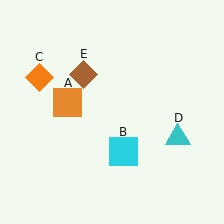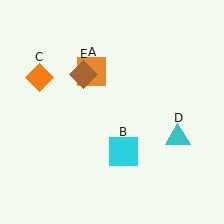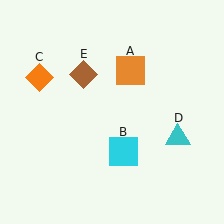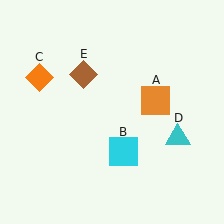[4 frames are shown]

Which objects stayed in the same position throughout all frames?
Cyan square (object B) and orange diamond (object C) and cyan triangle (object D) and brown diamond (object E) remained stationary.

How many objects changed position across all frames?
1 object changed position: orange square (object A).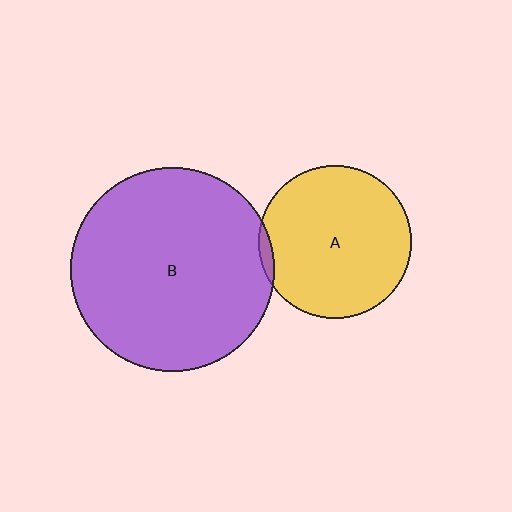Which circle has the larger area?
Circle B (purple).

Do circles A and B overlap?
Yes.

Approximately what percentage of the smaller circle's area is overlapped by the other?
Approximately 5%.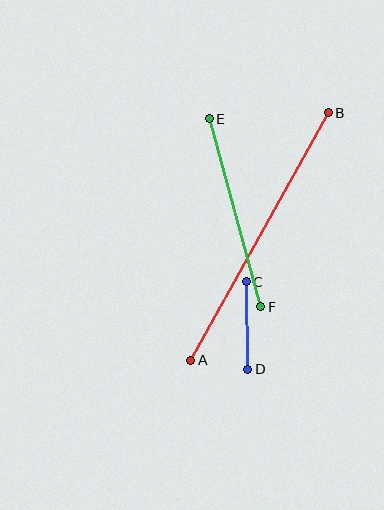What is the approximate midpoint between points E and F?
The midpoint is at approximately (235, 213) pixels.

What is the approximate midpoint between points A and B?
The midpoint is at approximately (260, 237) pixels.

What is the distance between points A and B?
The distance is approximately 283 pixels.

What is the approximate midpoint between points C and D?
The midpoint is at approximately (247, 326) pixels.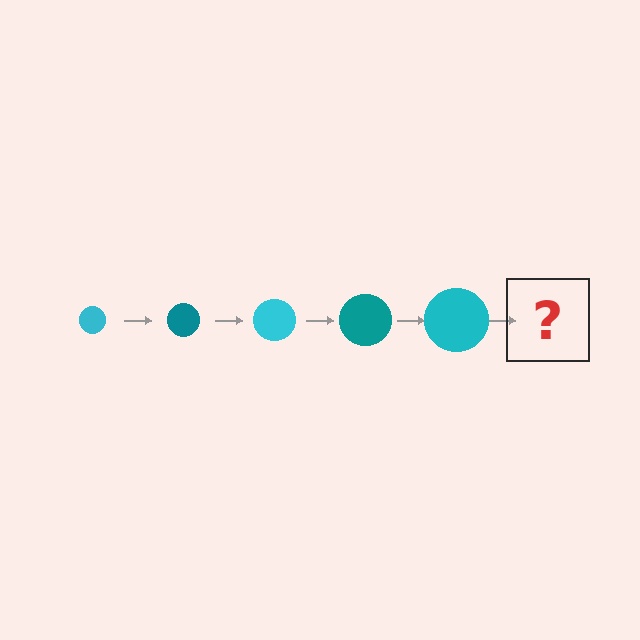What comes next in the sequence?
The next element should be a teal circle, larger than the previous one.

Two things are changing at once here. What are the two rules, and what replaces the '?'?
The two rules are that the circle grows larger each step and the color cycles through cyan and teal. The '?' should be a teal circle, larger than the previous one.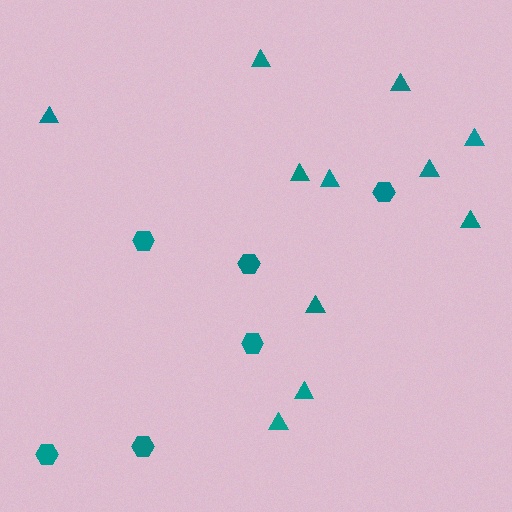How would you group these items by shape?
There are 2 groups: one group of hexagons (6) and one group of triangles (11).